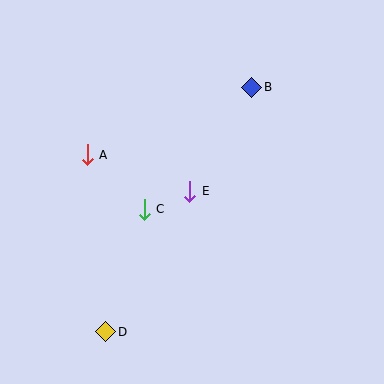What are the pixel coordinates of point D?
Point D is at (106, 332).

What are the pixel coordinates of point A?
Point A is at (87, 155).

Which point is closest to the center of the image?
Point E at (190, 191) is closest to the center.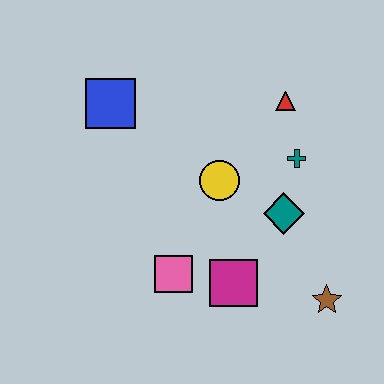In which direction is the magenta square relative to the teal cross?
The magenta square is below the teal cross.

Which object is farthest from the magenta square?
The blue square is farthest from the magenta square.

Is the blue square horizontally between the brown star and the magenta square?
No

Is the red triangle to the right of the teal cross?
No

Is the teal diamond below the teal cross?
Yes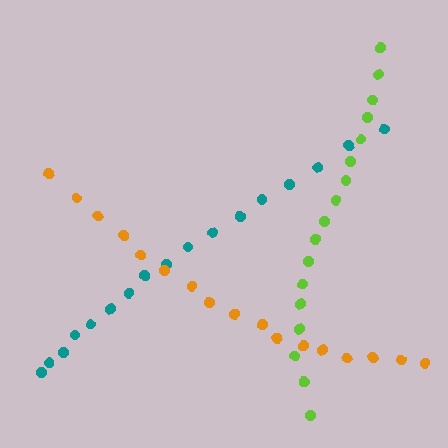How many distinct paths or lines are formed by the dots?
There are 3 distinct paths.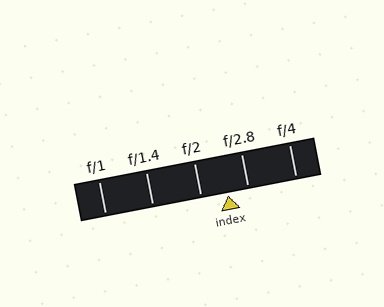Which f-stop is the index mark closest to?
The index mark is closest to f/2.8.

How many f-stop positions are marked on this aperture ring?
There are 5 f-stop positions marked.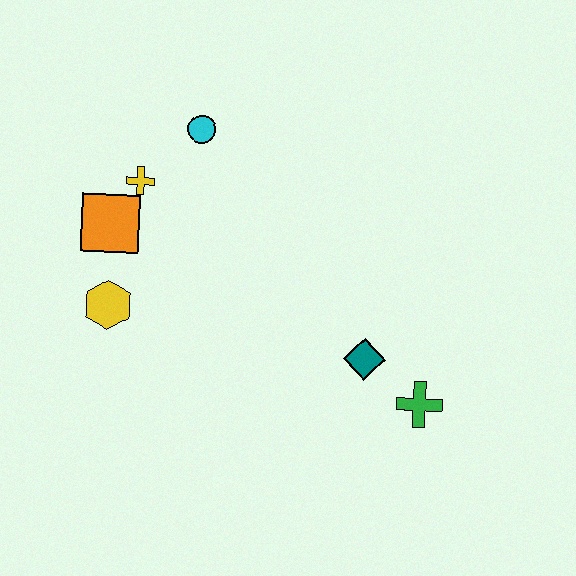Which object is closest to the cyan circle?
The yellow cross is closest to the cyan circle.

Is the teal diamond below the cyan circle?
Yes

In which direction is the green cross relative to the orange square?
The green cross is to the right of the orange square.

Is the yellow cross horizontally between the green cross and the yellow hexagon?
Yes